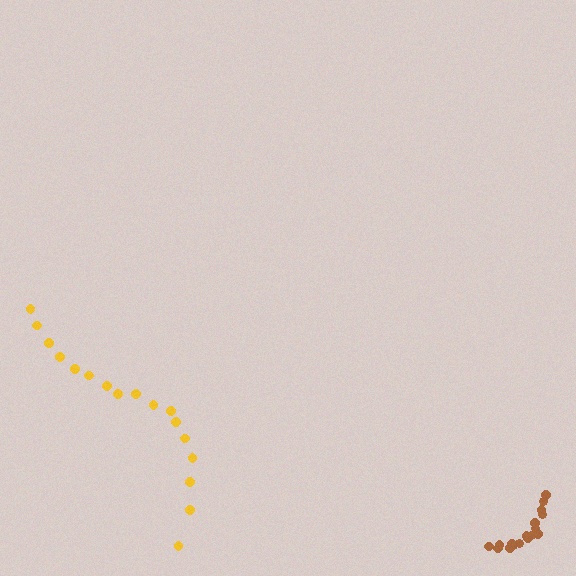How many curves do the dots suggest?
There are 2 distinct paths.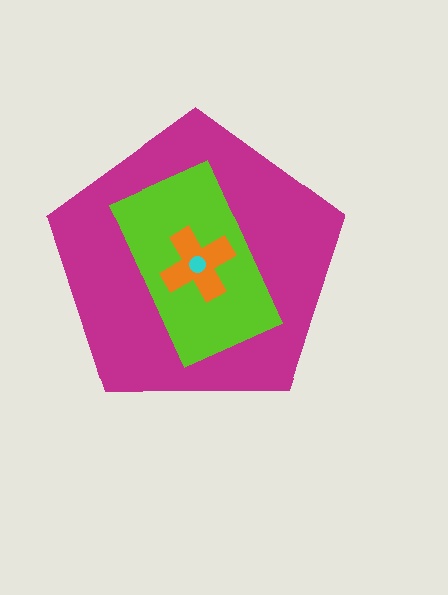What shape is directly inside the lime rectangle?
The orange cross.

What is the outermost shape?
The magenta pentagon.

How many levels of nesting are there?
4.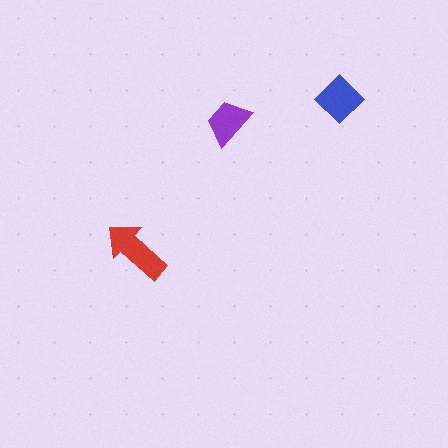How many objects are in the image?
There are 3 objects in the image.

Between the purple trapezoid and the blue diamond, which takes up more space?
The blue diamond.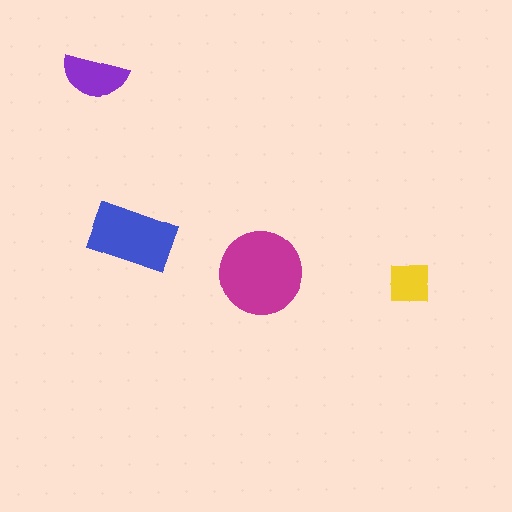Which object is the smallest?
The yellow square.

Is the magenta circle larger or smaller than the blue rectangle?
Larger.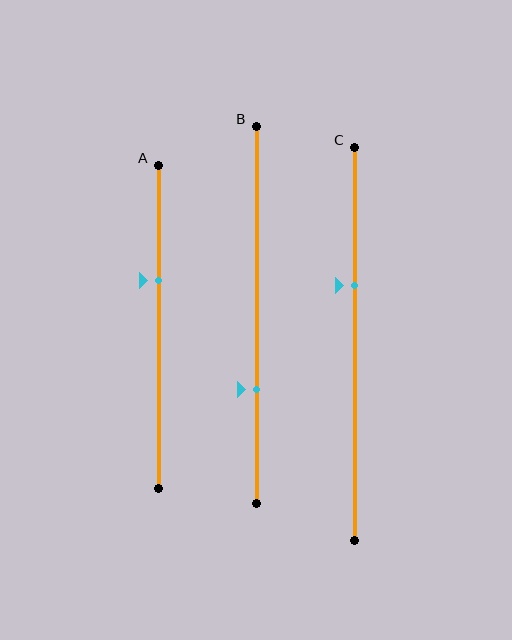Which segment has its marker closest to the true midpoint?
Segment A has its marker closest to the true midpoint.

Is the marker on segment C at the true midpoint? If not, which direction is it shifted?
No, the marker on segment C is shifted upward by about 15% of the segment length.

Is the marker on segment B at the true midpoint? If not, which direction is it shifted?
No, the marker on segment B is shifted downward by about 20% of the segment length.